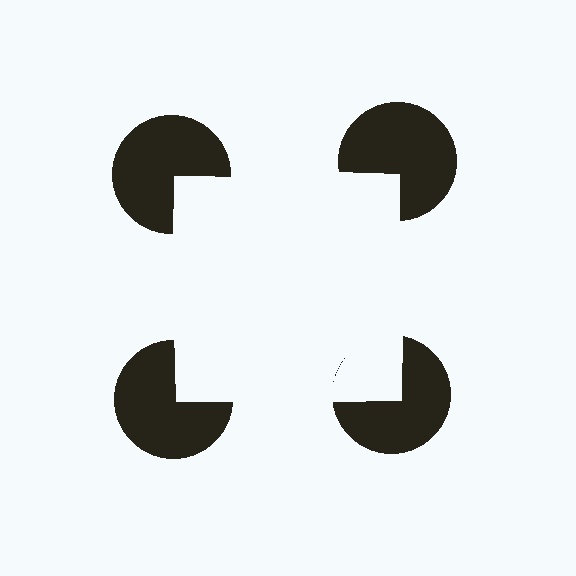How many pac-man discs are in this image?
There are 4 — one at each vertex of the illusory square.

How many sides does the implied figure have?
4 sides.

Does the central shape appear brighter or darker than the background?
It typically appears slightly brighter than the background, even though no actual brightness change is drawn.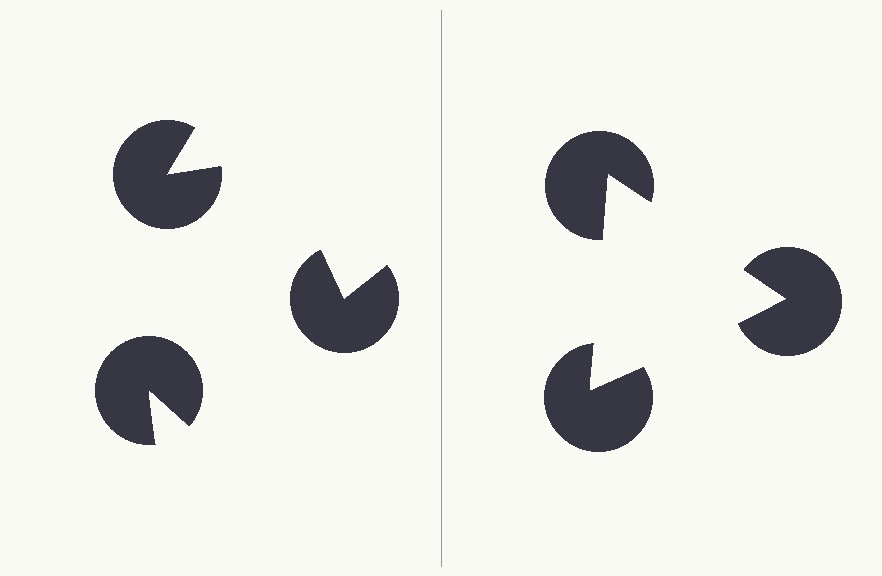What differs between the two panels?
The pac-man discs are positioned identically on both sides; only the wedge orientations differ. On the right they align to a triangle; on the left they are misaligned.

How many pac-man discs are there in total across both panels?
6 — 3 on each side.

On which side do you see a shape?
An illusory triangle appears on the right side. On the left side the wedge cuts are rotated, so no coherent shape forms.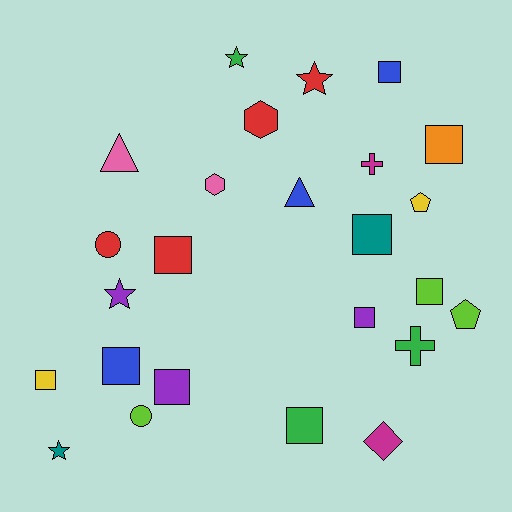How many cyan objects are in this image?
There are no cyan objects.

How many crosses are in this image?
There are 2 crosses.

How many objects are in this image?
There are 25 objects.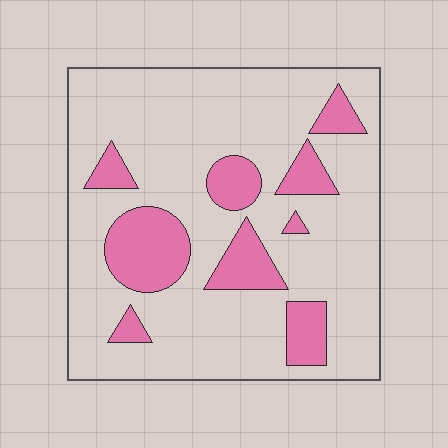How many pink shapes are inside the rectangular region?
9.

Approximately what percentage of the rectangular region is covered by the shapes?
Approximately 20%.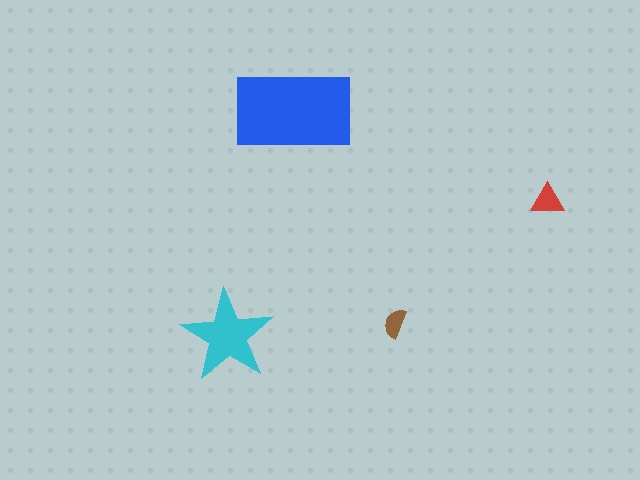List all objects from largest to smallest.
The blue rectangle, the cyan star, the red triangle, the brown semicircle.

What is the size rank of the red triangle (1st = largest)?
3rd.